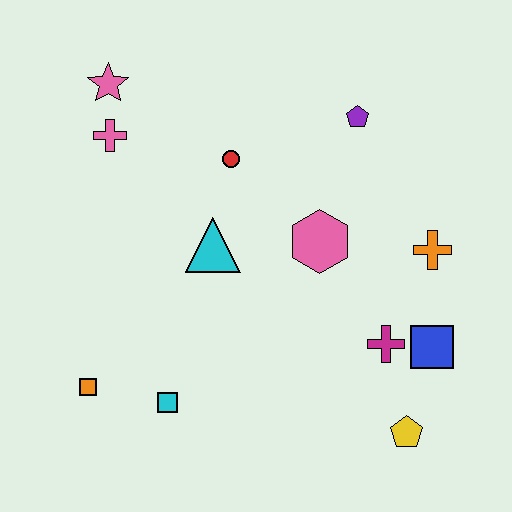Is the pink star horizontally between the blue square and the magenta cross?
No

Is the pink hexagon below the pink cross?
Yes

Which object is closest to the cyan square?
The orange square is closest to the cyan square.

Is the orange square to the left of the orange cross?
Yes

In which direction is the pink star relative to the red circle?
The pink star is to the left of the red circle.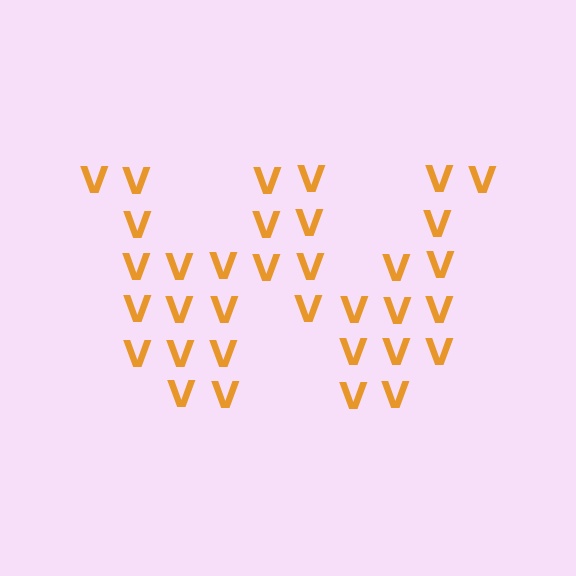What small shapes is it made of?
It is made of small letter V's.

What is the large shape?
The large shape is the letter W.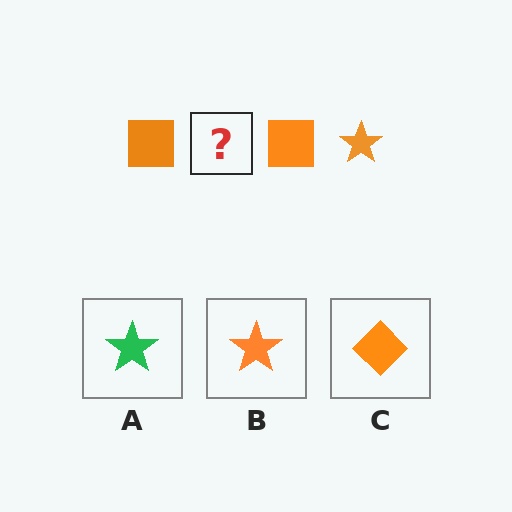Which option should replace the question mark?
Option B.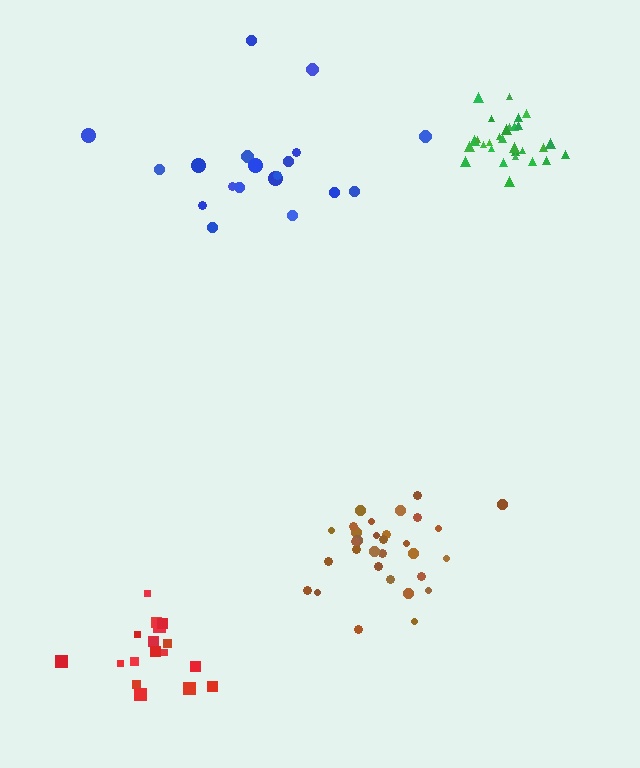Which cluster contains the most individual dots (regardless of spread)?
Brown (31).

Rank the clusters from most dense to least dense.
green, brown, red, blue.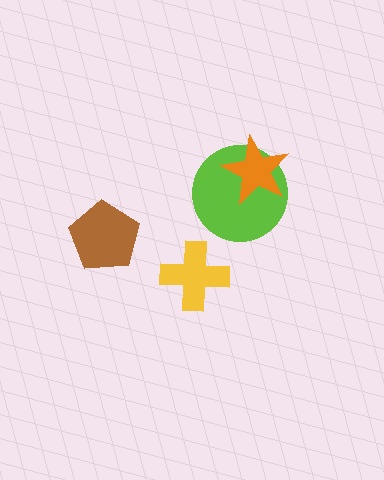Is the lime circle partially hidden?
Yes, it is partially covered by another shape.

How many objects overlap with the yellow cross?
0 objects overlap with the yellow cross.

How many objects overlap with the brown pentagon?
0 objects overlap with the brown pentagon.